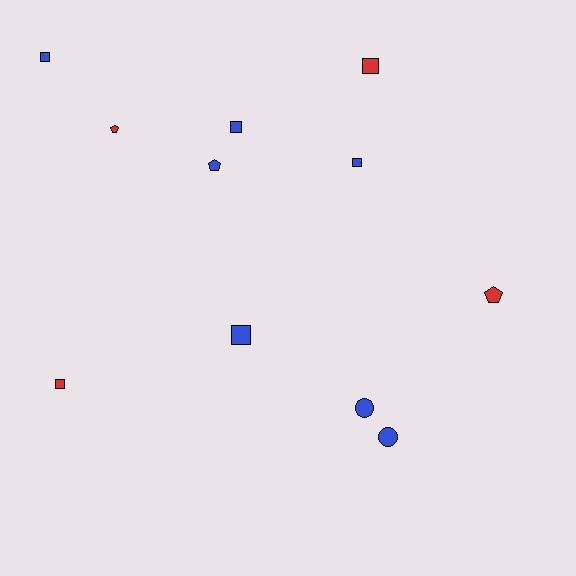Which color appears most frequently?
Blue, with 7 objects.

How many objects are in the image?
There are 11 objects.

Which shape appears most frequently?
Square, with 6 objects.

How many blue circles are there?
There are 2 blue circles.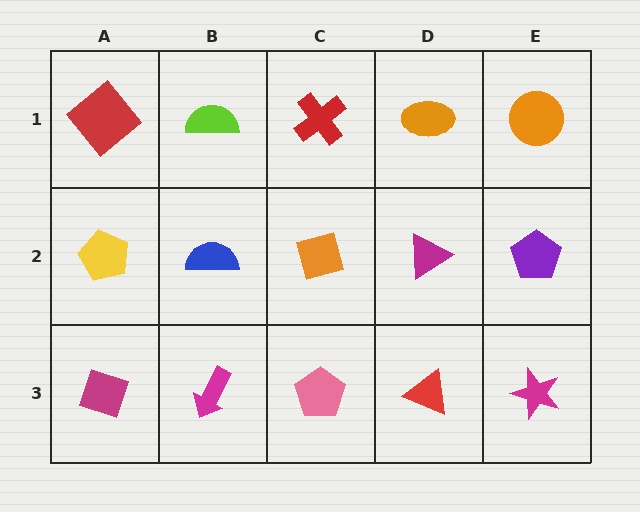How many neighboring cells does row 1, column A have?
2.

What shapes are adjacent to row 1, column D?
A magenta triangle (row 2, column D), a red cross (row 1, column C), an orange circle (row 1, column E).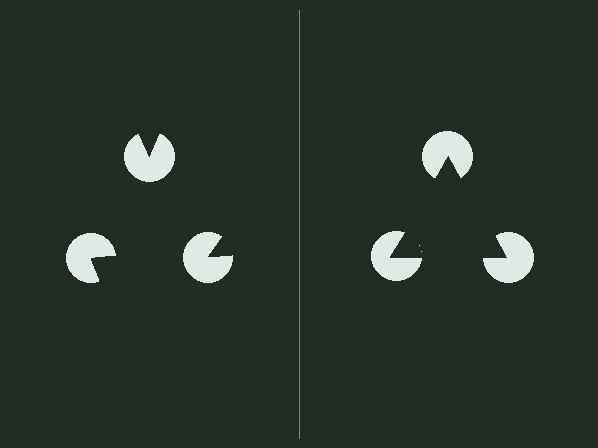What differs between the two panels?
The pac-man discs are positioned identically on both sides; only the wedge orientations differ. On the right they align to a triangle; on the left they are misaligned.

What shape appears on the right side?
An illusory triangle.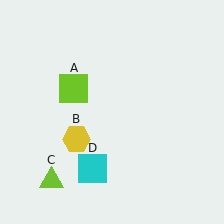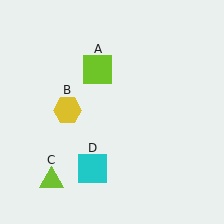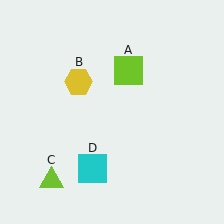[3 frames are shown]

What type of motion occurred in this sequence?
The lime square (object A), yellow hexagon (object B) rotated clockwise around the center of the scene.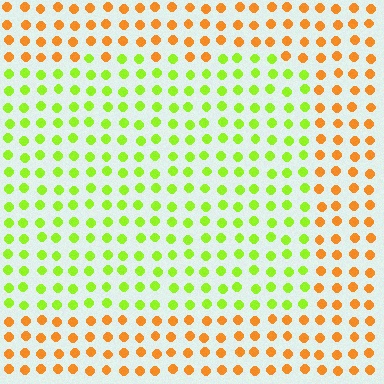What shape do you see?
I see a rectangle.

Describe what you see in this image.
The image is filled with small orange elements in a uniform arrangement. A rectangle-shaped region is visible where the elements are tinted to a slightly different hue, forming a subtle color boundary.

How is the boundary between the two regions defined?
The boundary is defined purely by a slight shift in hue (about 59 degrees). Spacing, size, and orientation are identical on both sides.